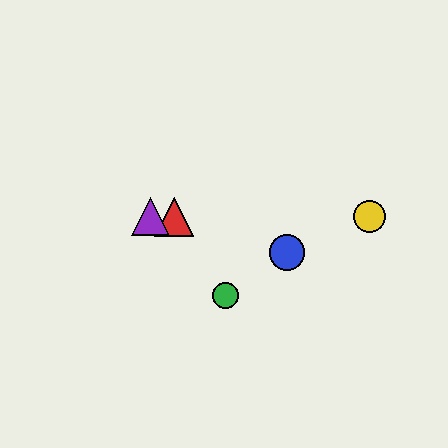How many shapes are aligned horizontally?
3 shapes (the red triangle, the yellow circle, the purple triangle) are aligned horizontally.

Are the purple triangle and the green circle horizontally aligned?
No, the purple triangle is at y≈217 and the green circle is at y≈296.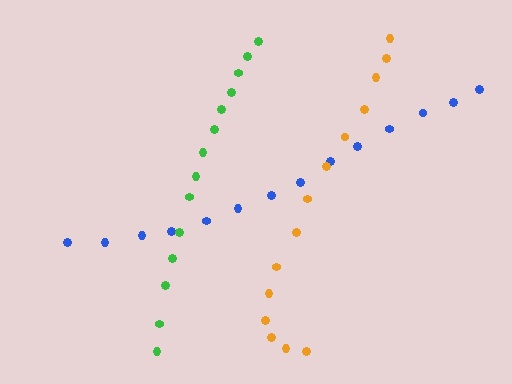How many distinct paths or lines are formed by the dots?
There are 3 distinct paths.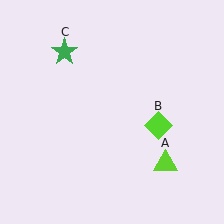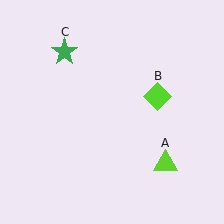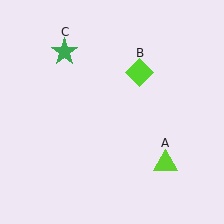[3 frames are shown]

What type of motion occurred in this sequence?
The lime diamond (object B) rotated counterclockwise around the center of the scene.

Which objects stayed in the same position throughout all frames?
Lime triangle (object A) and green star (object C) remained stationary.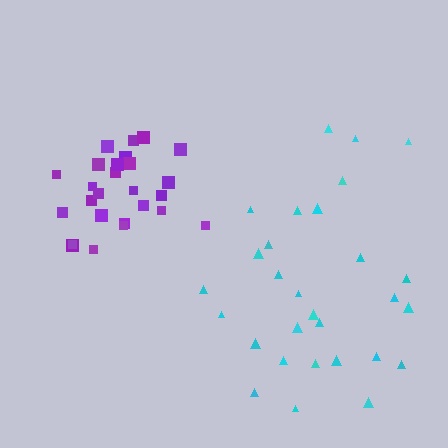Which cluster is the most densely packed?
Purple.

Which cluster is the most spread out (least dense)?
Cyan.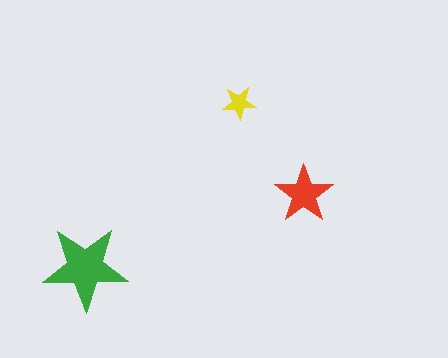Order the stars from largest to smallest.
the green one, the red one, the yellow one.